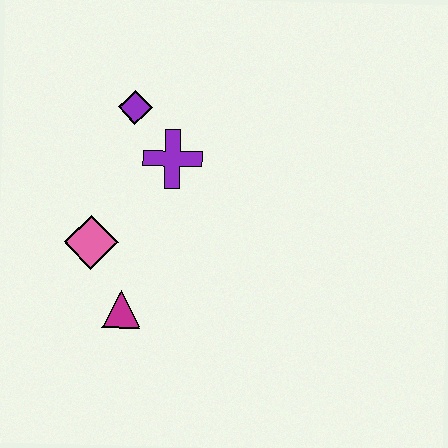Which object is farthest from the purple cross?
The magenta triangle is farthest from the purple cross.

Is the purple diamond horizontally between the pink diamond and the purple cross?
Yes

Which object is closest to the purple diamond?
The purple cross is closest to the purple diamond.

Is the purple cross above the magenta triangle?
Yes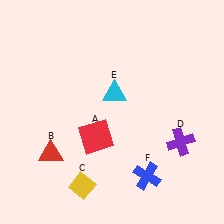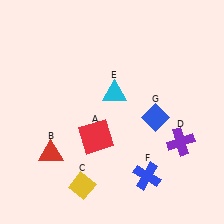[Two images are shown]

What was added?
A blue diamond (G) was added in Image 2.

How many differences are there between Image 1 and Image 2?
There is 1 difference between the two images.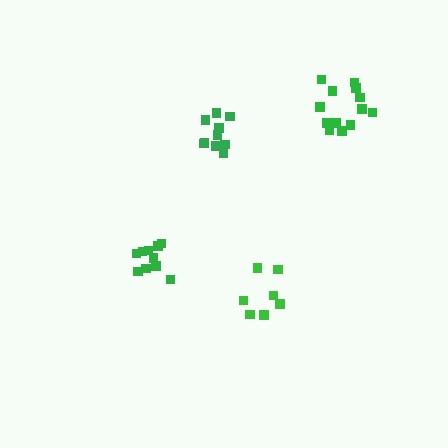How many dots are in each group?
Group 1: 10 dots, Group 2: 7 dots, Group 3: 13 dots, Group 4: 11 dots (41 total).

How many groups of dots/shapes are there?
There are 4 groups.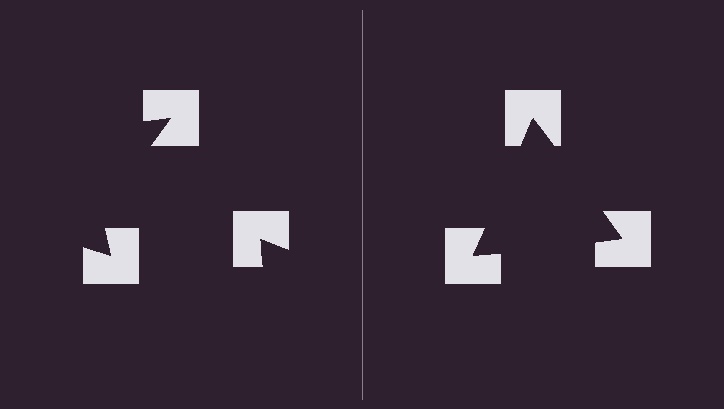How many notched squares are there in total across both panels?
6 — 3 on each side.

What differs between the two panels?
The notched squares are positioned identically on both sides; only the wedge orientations differ. On the right they align to a triangle; on the left they are misaligned.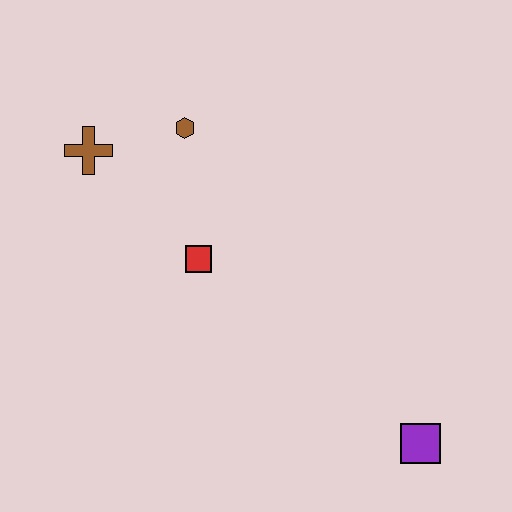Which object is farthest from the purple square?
The brown cross is farthest from the purple square.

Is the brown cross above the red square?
Yes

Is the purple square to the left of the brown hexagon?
No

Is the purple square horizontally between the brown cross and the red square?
No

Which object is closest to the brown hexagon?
The brown cross is closest to the brown hexagon.